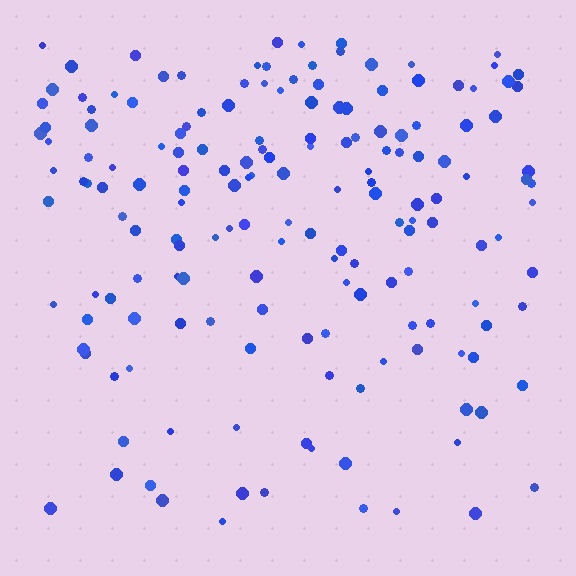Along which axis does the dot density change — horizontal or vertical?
Vertical.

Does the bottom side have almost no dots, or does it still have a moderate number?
Still a moderate number, just noticeably fewer than the top.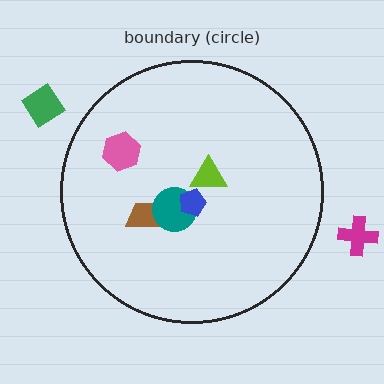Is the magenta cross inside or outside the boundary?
Outside.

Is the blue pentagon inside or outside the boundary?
Inside.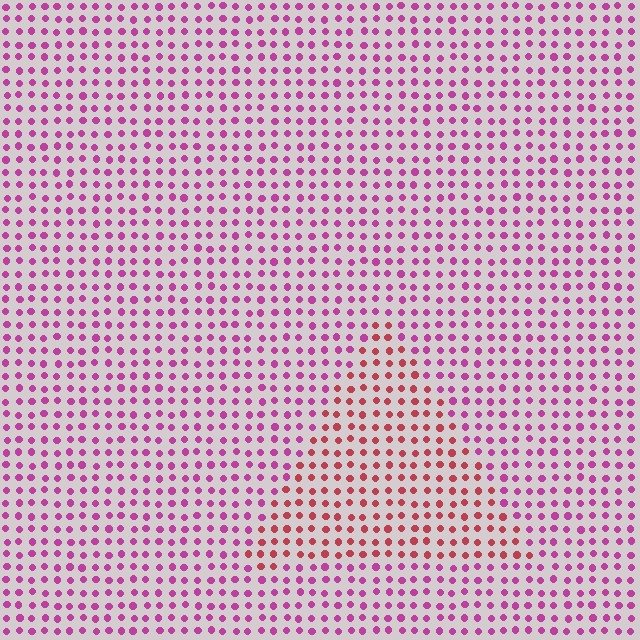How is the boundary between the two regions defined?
The boundary is defined purely by a slight shift in hue (about 38 degrees). Spacing, size, and orientation are identical on both sides.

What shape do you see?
I see a triangle.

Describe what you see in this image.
The image is filled with small magenta elements in a uniform arrangement. A triangle-shaped region is visible where the elements are tinted to a slightly different hue, forming a subtle color boundary.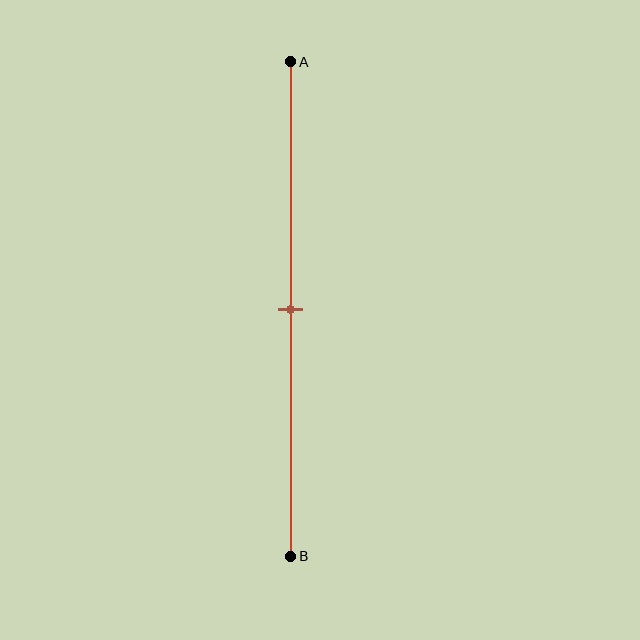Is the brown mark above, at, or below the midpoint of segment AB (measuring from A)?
The brown mark is approximately at the midpoint of segment AB.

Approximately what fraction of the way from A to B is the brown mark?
The brown mark is approximately 50% of the way from A to B.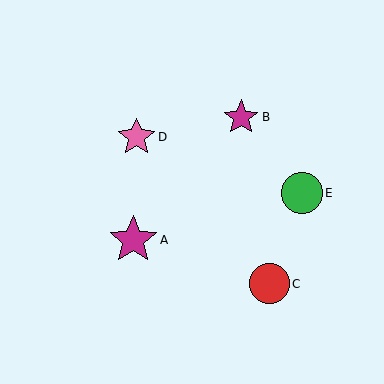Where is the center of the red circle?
The center of the red circle is at (269, 284).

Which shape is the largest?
The magenta star (labeled A) is the largest.